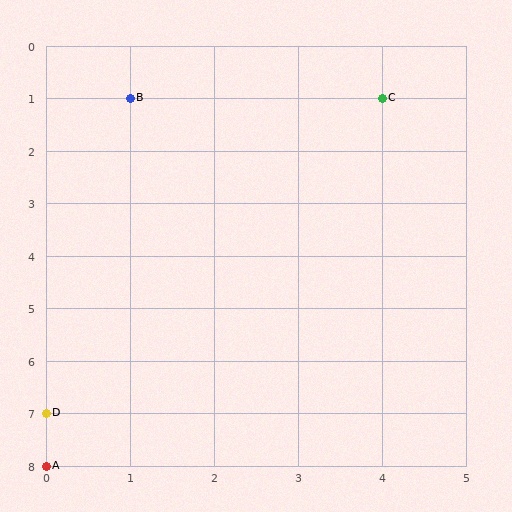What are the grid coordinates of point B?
Point B is at grid coordinates (1, 1).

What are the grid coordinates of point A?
Point A is at grid coordinates (0, 8).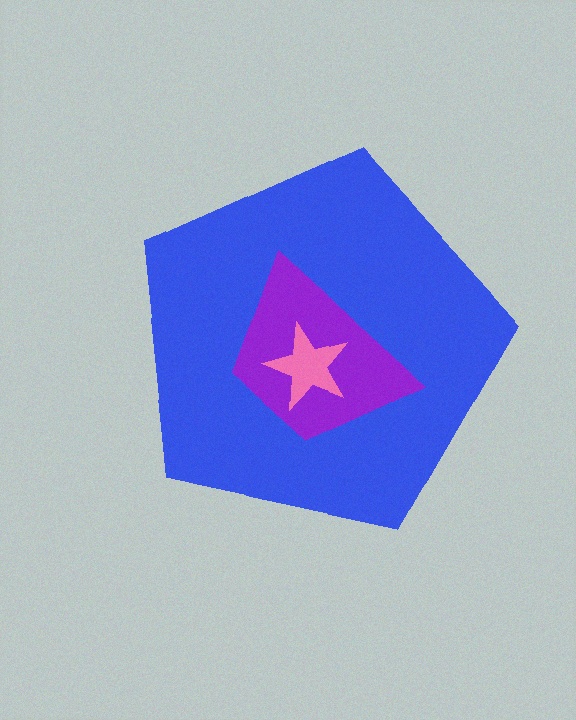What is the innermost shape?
The pink star.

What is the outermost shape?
The blue pentagon.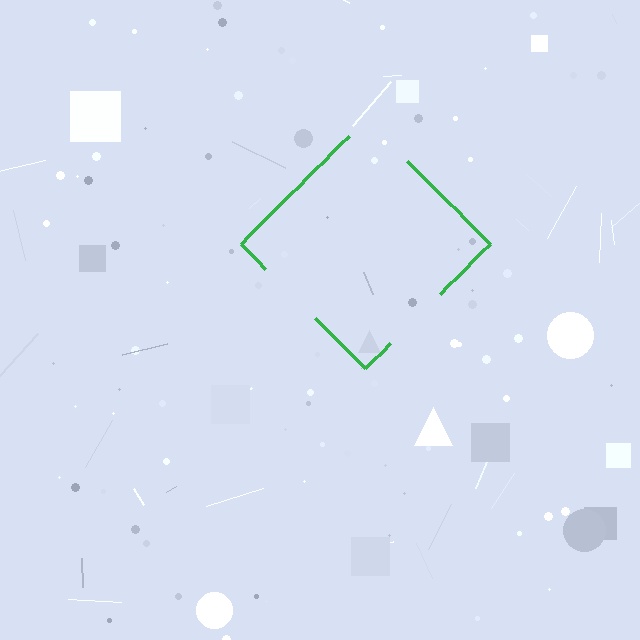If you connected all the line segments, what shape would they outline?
They would outline a diamond.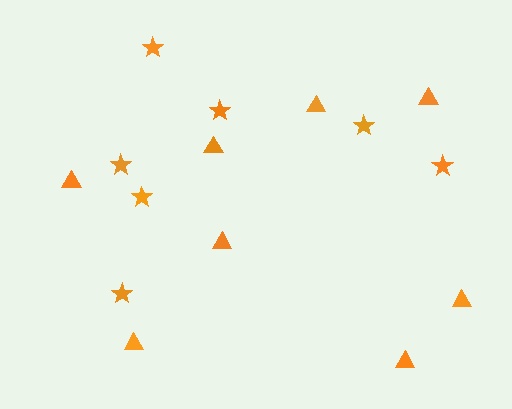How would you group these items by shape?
There are 2 groups: one group of stars (7) and one group of triangles (8).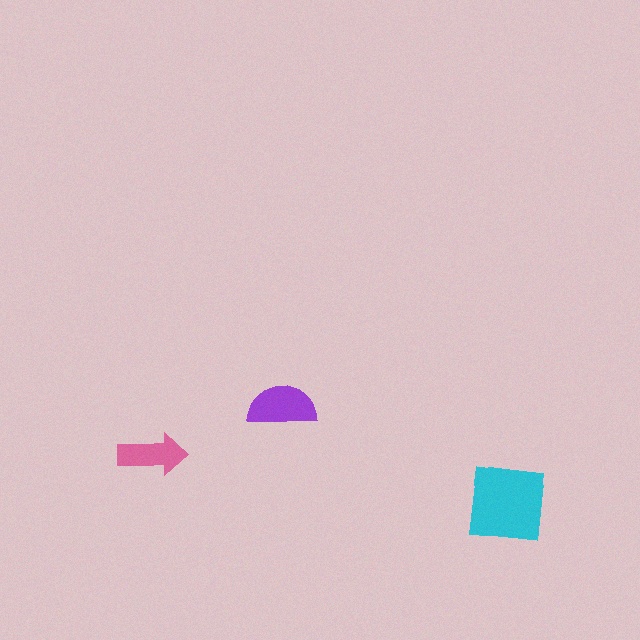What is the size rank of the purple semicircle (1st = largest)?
2nd.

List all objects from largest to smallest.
The cyan square, the purple semicircle, the pink arrow.